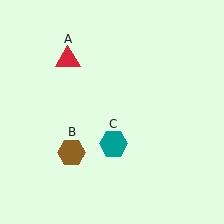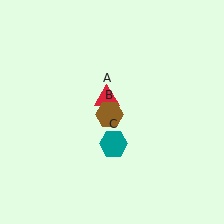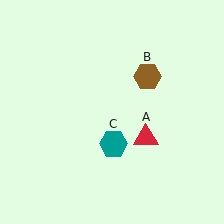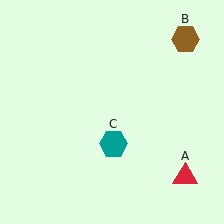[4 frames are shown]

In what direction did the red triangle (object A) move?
The red triangle (object A) moved down and to the right.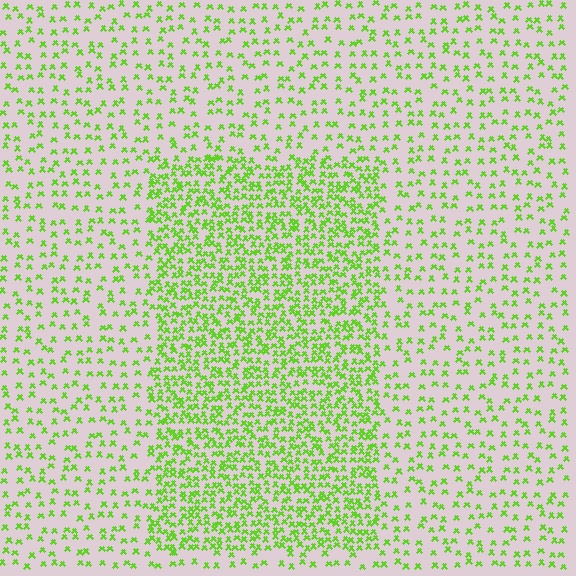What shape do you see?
I see a rectangle.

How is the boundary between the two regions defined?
The boundary is defined by a change in element density (approximately 2.3x ratio). All elements are the same color, size, and shape.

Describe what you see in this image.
The image contains small lime elements arranged at two different densities. A rectangle-shaped region is visible where the elements are more densely packed than the surrounding area.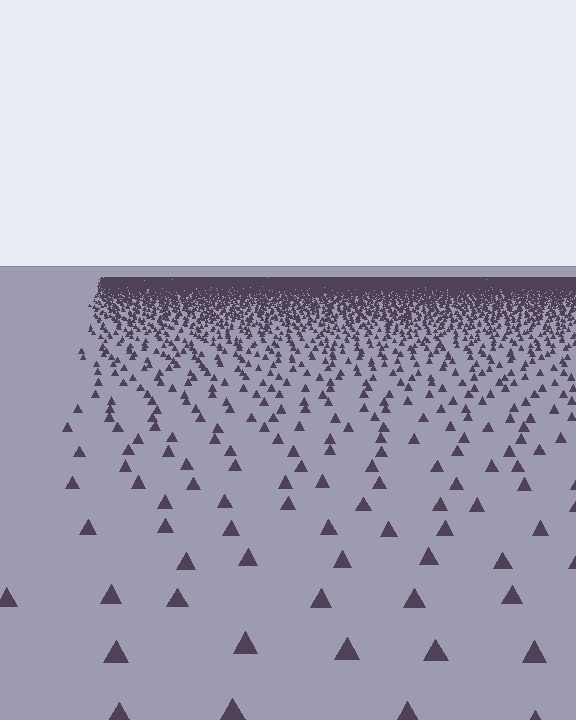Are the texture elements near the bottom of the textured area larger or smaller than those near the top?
Larger. Near the bottom, elements are closer to the viewer and appear at a bigger on-screen size.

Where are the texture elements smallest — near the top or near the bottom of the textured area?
Near the top.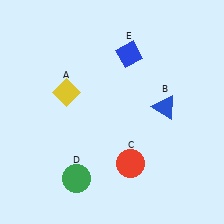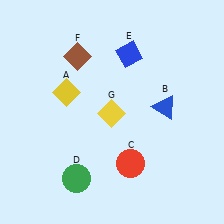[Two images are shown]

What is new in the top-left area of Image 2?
A brown diamond (F) was added in the top-left area of Image 2.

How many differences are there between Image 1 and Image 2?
There are 2 differences between the two images.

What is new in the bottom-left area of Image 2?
A yellow diamond (G) was added in the bottom-left area of Image 2.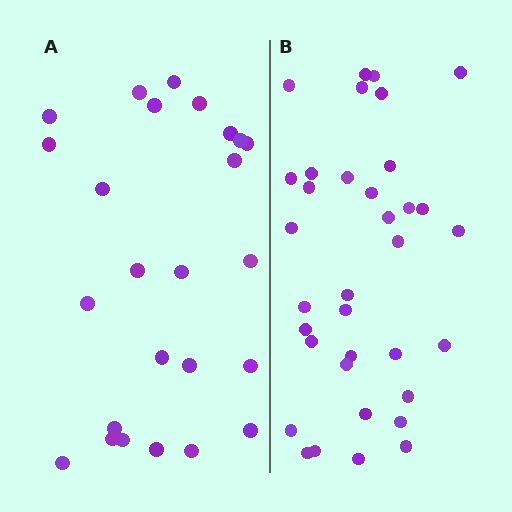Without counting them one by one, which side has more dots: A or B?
Region B (the right region) has more dots.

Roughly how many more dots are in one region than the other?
Region B has roughly 10 or so more dots than region A.